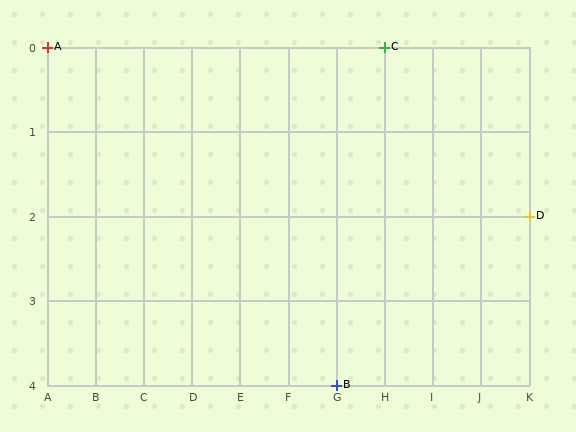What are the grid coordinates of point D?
Point D is at grid coordinates (K, 2).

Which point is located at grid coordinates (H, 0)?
Point C is at (H, 0).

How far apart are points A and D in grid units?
Points A and D are 10 columns and 2 rows apart (about 10.2 grid units diagonally).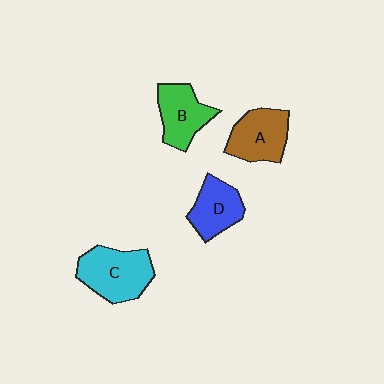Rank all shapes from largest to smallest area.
From largest to smallest: C (cyan), A (brown), B (green), D (blue).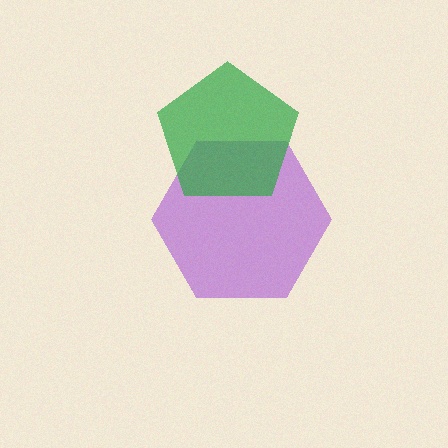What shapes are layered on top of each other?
The layered shapes are: a purple hexagon, a green pentagon.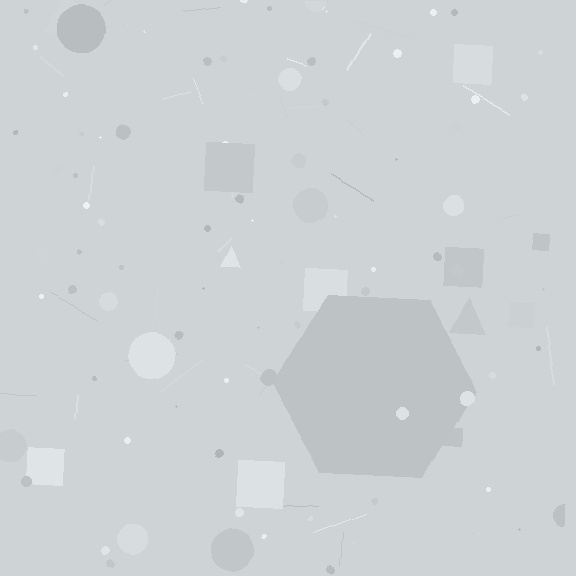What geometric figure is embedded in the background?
A hexagon is embedded in the background.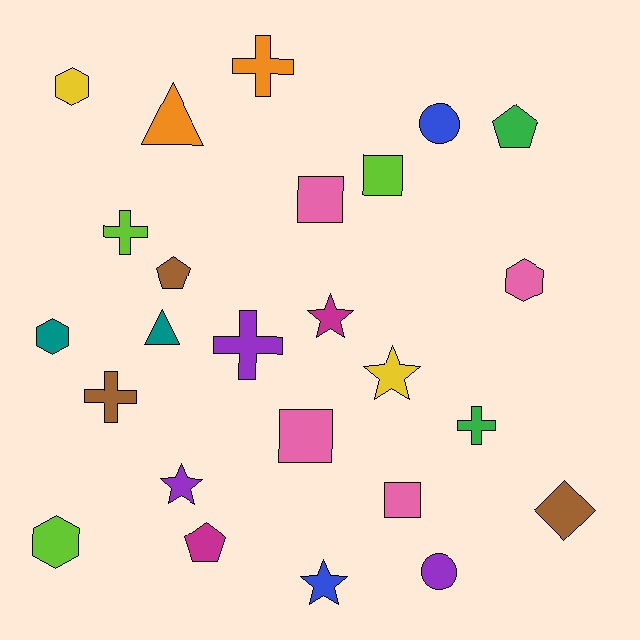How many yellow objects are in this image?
There are 2 yellow objects.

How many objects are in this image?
There are 25 objects.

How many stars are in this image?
There are 4 stars.